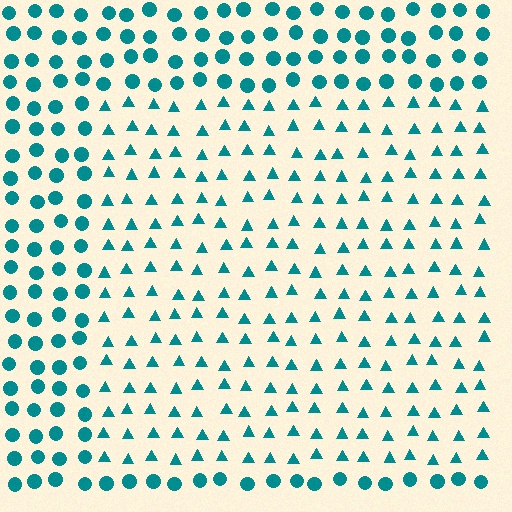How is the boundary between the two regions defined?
The boundary is defined by a change in element shape: triangles inside vs. circles outside. All elements share the same color and spacing.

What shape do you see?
I see a rectangle.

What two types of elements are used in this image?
The image uses triangles inside the rectangle region and circles outside it.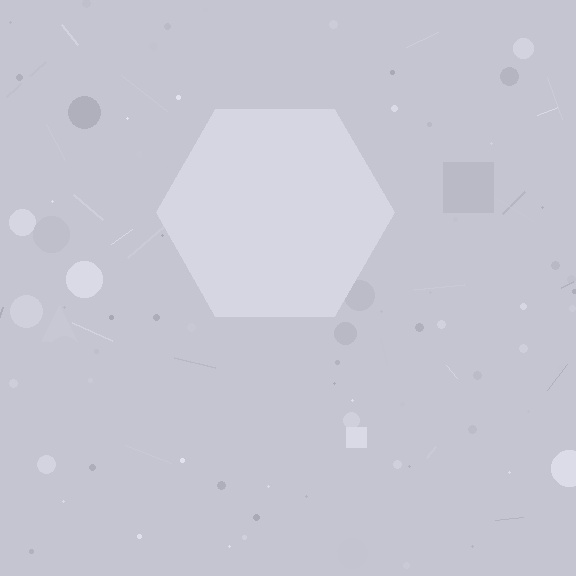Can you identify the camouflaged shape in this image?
The camouflaged shape is a hexagon.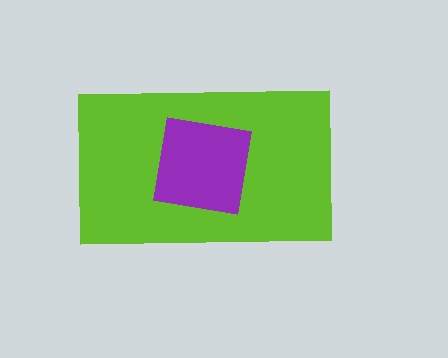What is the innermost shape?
The purple square.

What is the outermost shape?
The lime rectangle.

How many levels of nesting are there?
2.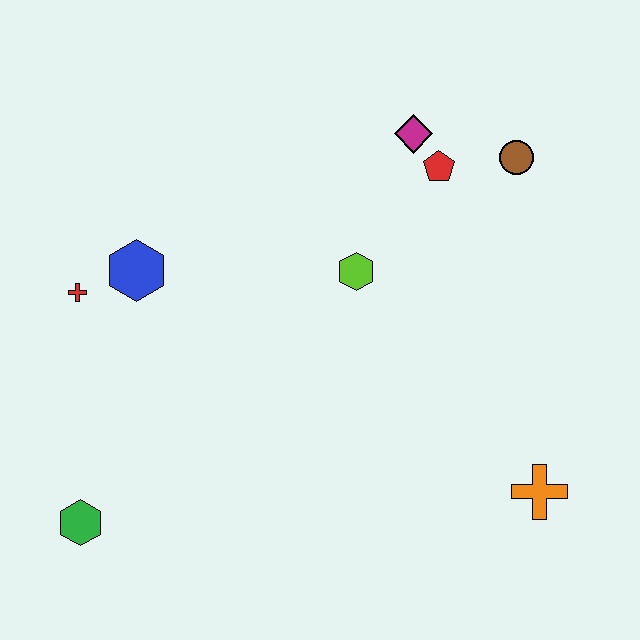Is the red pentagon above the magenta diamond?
No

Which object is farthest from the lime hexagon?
The green hexagon is farthest from the lime hexagon.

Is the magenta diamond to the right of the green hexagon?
Yes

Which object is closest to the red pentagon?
The magenta diamond is closest to the red pentagon.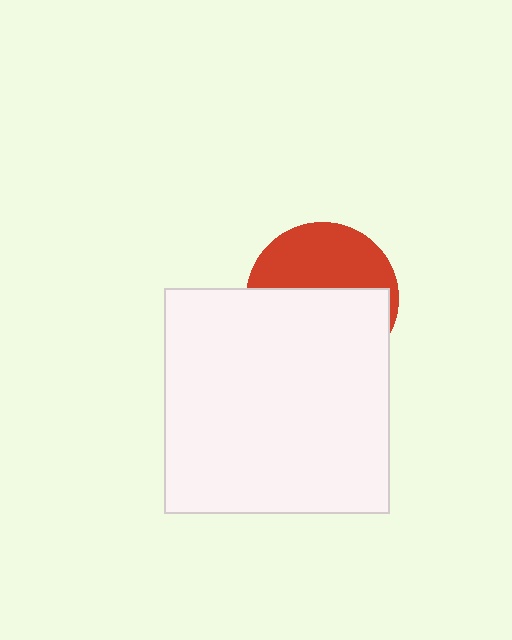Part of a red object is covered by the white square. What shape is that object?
It is a circle.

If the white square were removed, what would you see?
You would see the complete red circle.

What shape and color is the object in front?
The object in front is a white square.